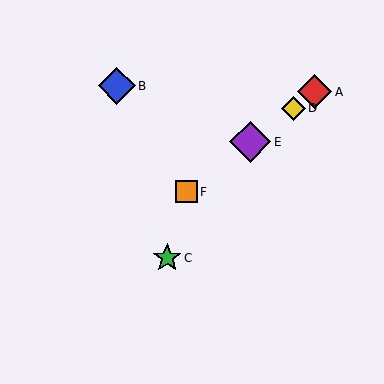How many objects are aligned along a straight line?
4 objects (A, D, E, F) are aligned along a straight line.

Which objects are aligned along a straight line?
Objects A, D, E, F are aligned along a straight line.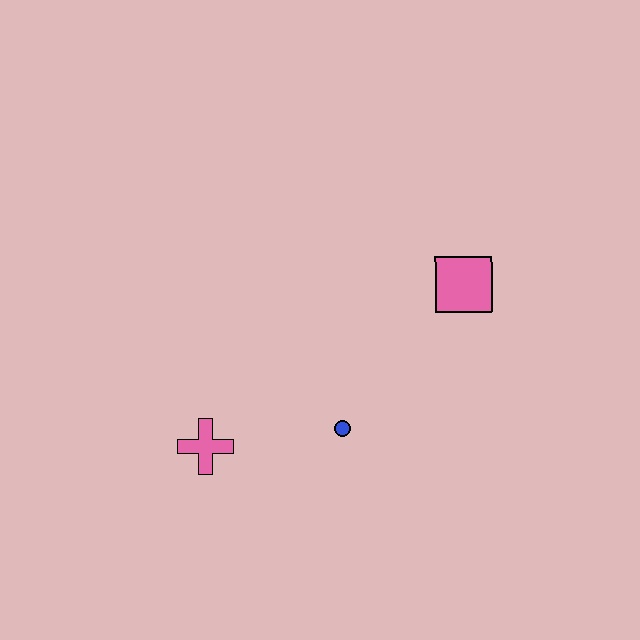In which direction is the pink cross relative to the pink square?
The pink cross is to the left of the pink square.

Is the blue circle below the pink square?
Yes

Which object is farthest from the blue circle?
The pink square is farthest from the blue circle.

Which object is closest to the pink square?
The blue circle is closest to the pink square.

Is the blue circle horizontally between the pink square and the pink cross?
Yes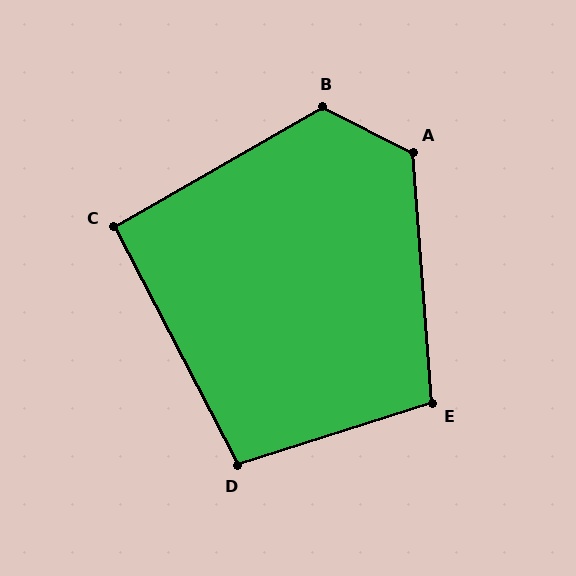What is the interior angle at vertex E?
Approximately 103 degrees (obtuse).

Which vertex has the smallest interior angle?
C, at approximately 93 degrees.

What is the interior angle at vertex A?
Approximately 121 degrees (obtuse).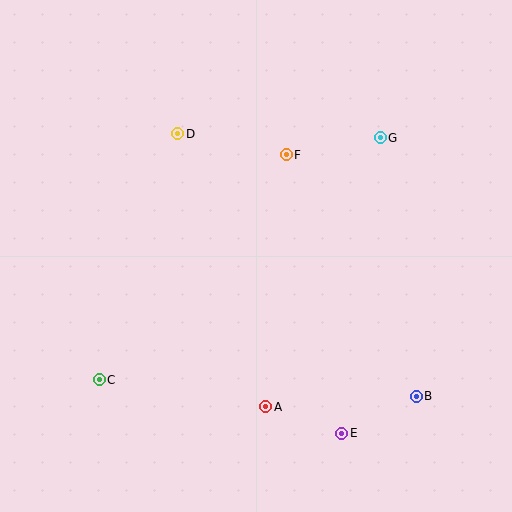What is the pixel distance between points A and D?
The distance between A and D is 287 pixels.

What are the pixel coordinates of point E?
Point E is at (342, 433).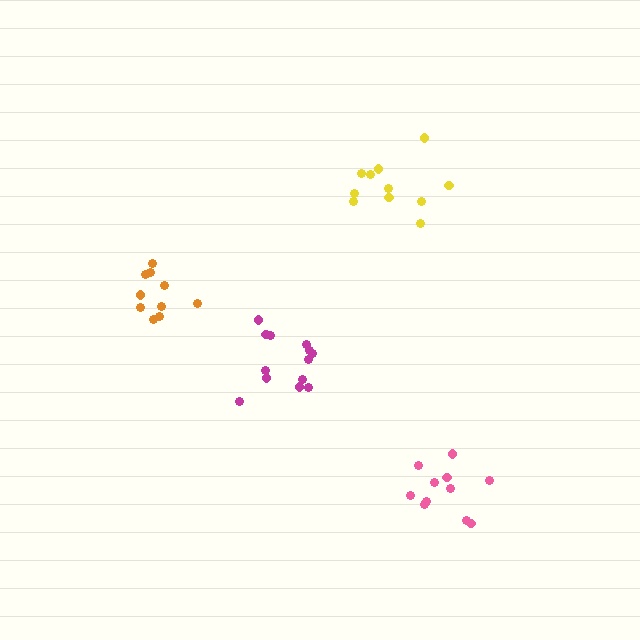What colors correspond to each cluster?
The clusters are colored: orange, pink, yellow, magenta.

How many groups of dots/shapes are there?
There are 4 groups.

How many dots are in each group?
Group 1: 10 dots, Group 2: 11 dots, Group 3: 11 dots, Group 4: 13 dots (45 total).